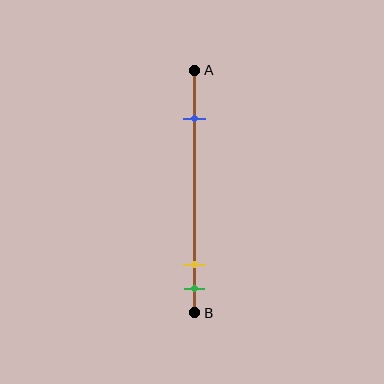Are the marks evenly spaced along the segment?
No, the marks are not evenly spaced.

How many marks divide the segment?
There are 3 marks dividing the segment.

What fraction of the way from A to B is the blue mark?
The blue mark is approximately 20% (0.2) of the way from A to B.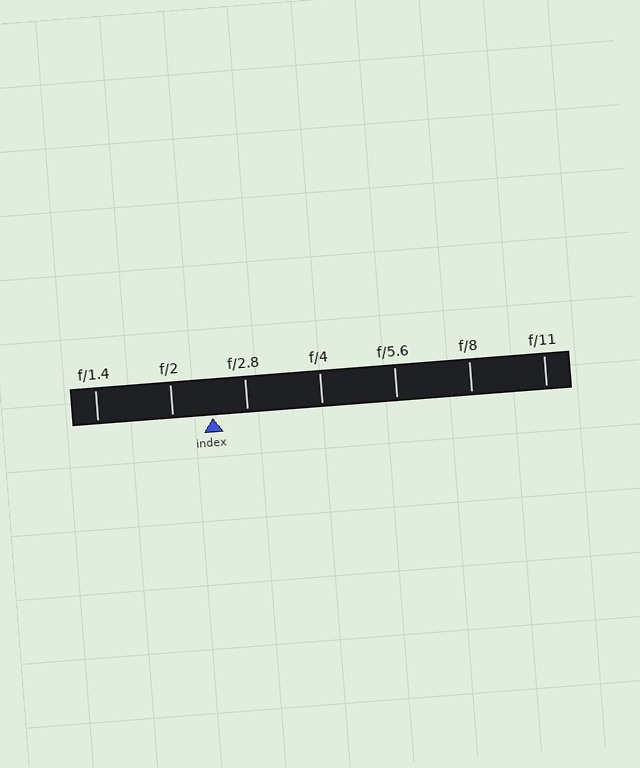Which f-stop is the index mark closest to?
The index mark is closest to f/2.8.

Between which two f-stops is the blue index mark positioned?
The index mark is between f/2 and f/2.8.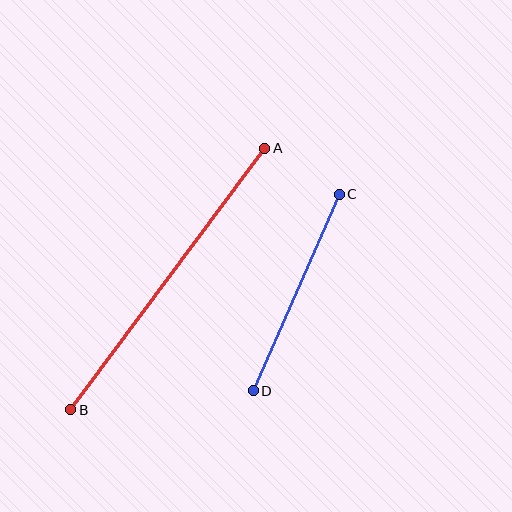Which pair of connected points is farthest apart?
Points A and B are farthest apart.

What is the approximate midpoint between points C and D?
The midpoint is at approximately (296, 293) pixels.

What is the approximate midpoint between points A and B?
The midpoint is at approximately (168, 279) pixels.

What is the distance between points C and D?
The distance is approximately 214 pixels.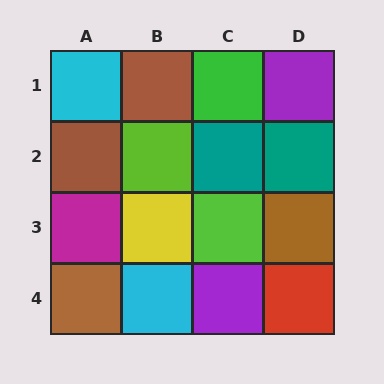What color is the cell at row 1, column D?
Purple.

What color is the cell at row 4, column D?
Red.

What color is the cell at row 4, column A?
Brown.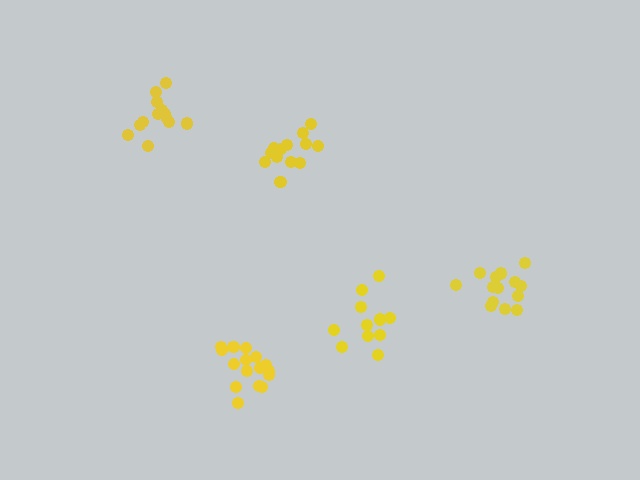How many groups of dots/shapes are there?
There are 5 groups.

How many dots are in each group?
Group 1: 16 dots, Group 2: 13 dots, Group 3: 14 dots, Group 4: 11 dots, Group 5: 14 dots (68 total).